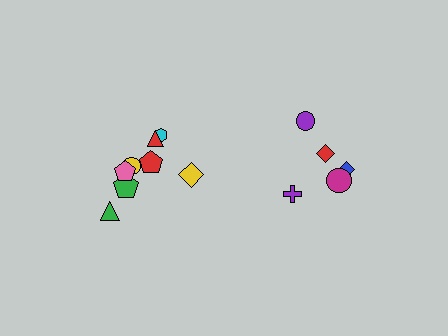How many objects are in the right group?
There are 5 objects.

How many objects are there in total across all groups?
There are 13 objects.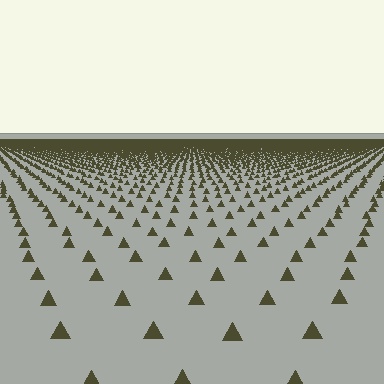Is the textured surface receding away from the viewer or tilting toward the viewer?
The surface is receding away from the viewer. Texture elements get smaller and denser toward the top.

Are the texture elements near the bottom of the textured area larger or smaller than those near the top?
Larger. Near the bottom, elements are closer to the viewer and appear at a bigger on-screen size.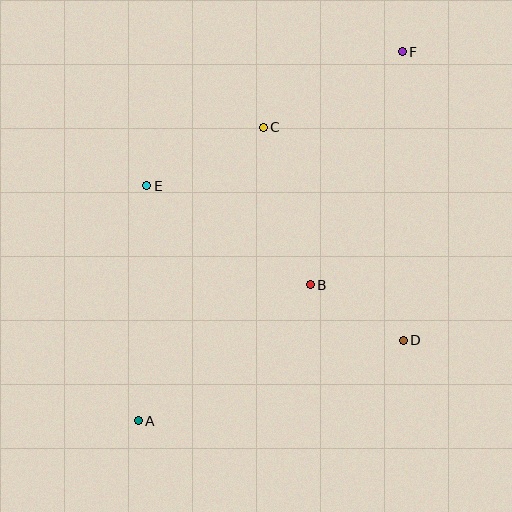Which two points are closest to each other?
Points B and D are closest to each other.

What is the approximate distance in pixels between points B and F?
The distance between B and F is approximately 250 pixels.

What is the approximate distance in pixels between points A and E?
The distance between A and E is approximately 235 pixels.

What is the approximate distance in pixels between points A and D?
The distance between A and D is approximately 277 pixels.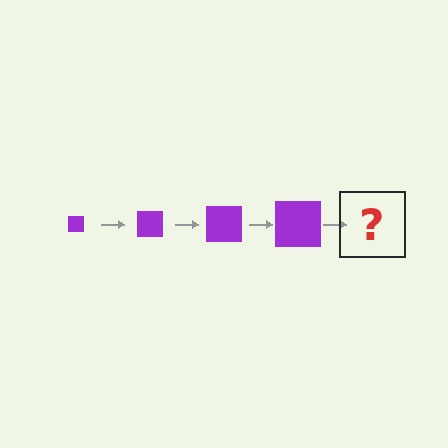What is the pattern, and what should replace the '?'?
The pattern is that the square gets progressively larger each step. The '?' should be a purple square, larger than the previous one.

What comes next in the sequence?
The next element should be a purple square, larger than the previous one.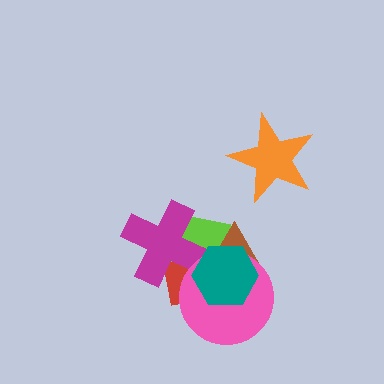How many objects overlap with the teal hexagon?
5 objects overlap with the teal hexagon.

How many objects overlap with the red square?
4 objects overlap with the red square.